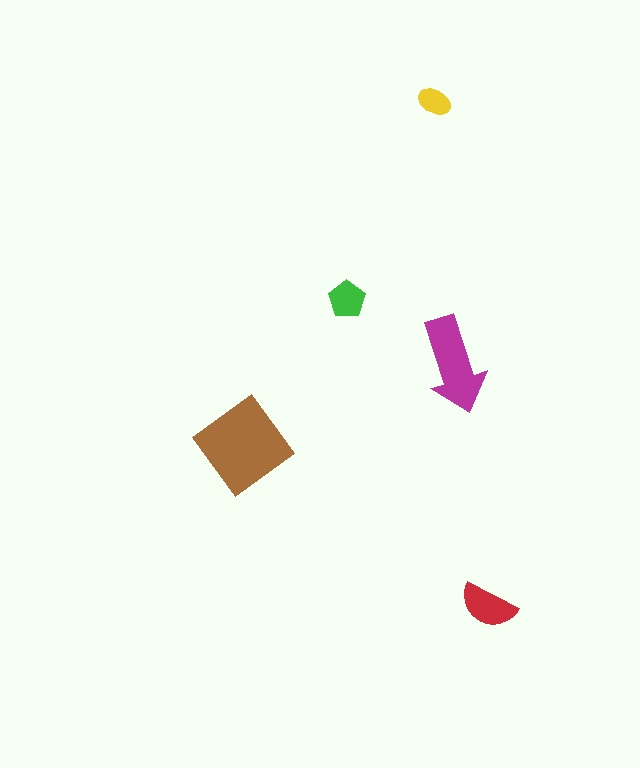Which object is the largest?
The brown diamond.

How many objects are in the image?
There are 5 objects in the image.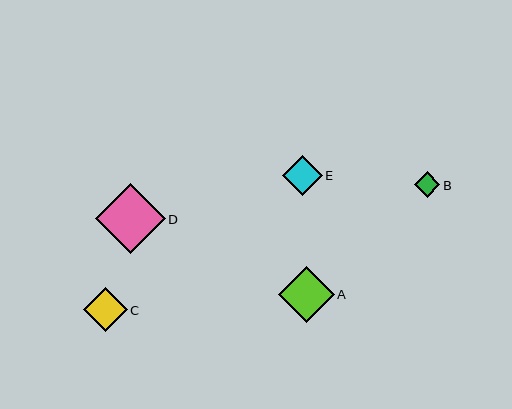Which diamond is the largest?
Diamond D is the largest with a size of approximately 70 pixels.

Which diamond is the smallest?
Diamond B is the smallest with a size of approximately 25 pixels.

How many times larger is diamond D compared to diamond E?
Diamond D is approximately 1.8 times the size of diamond E.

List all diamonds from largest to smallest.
From largest to smallest: D, A, C, E, B.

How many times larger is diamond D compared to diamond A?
Diamond D is approximately 1.3 times the size of diamond A.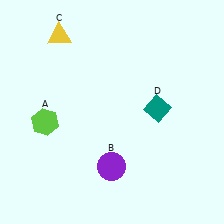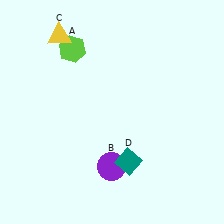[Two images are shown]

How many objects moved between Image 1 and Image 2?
2 objects moved between the two images.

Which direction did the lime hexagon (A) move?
The lime hexagon (A) moved up.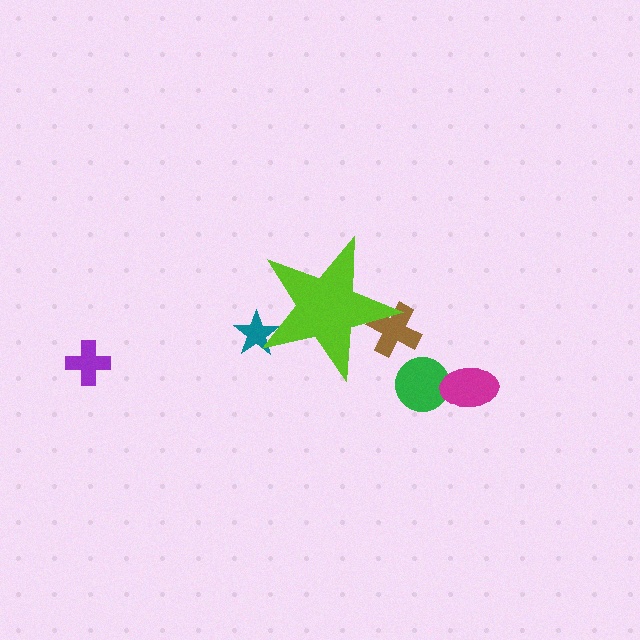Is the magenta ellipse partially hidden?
No, the magenta ellipse is fully visible.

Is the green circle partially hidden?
No, the green circle is fully visible.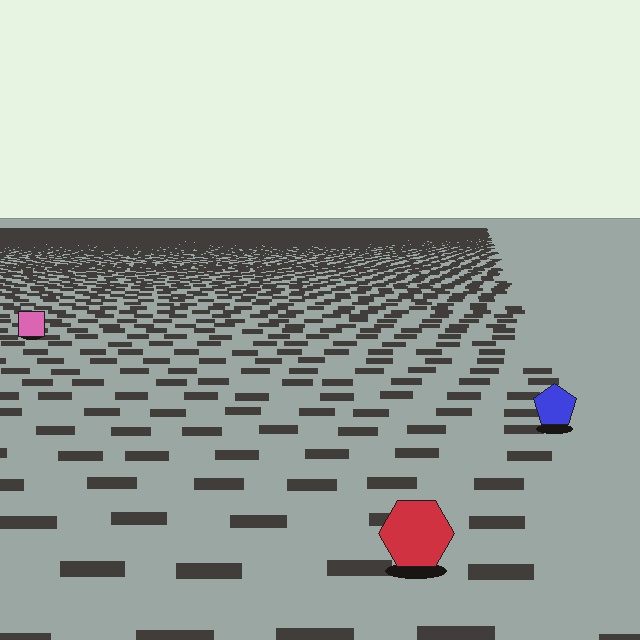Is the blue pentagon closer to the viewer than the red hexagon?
No. The red hexagon is closer — you can tell from the texture gradient: the ground texture is coarser near it.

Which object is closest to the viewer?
The red hexagon is closest. The texture marks near it are larger and more spread out.